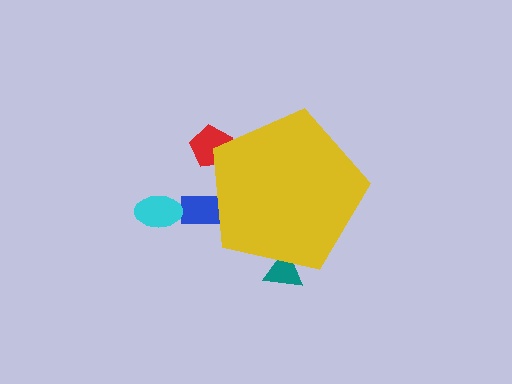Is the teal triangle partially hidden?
Yes, the teal triangle is partially hidden behind the yellow pentagon.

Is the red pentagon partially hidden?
Yes, the red pentagon is partially hidden behind the yellow pentagon.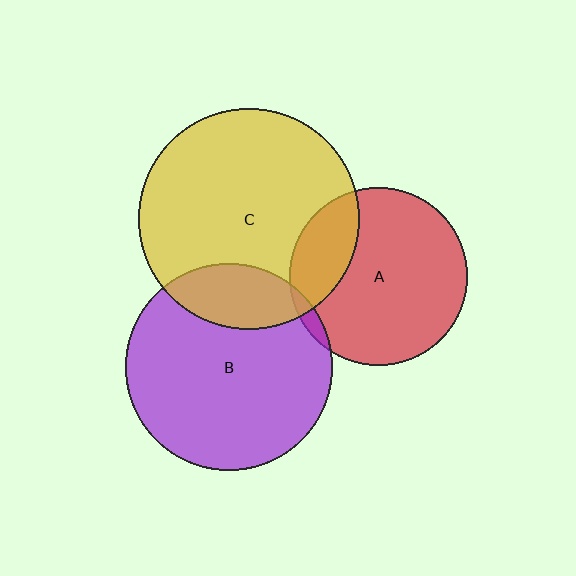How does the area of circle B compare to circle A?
Approximately 1.3 times.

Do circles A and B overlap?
Yes.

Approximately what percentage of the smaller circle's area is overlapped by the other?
Approximately 5%.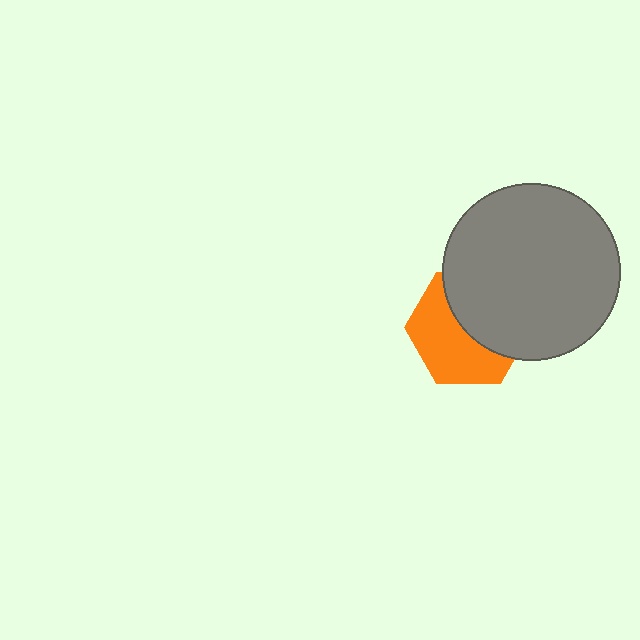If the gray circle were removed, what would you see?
You would see the complete orange hexagon.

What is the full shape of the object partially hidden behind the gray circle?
The partially hidden object is an orange hexagon.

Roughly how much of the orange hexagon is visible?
About half of it is visible (roughly 52%).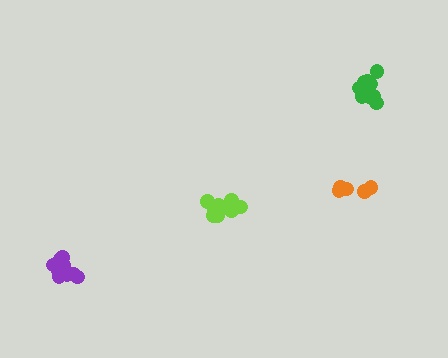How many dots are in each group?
Group 1: 9 dots, Group 2: 10 dots, Group 3: 5 dots, Group 4: 9 dots (33 total).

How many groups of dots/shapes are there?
There are 4 groups.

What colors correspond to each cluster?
The clusters are colored: lime, green, orange, purple.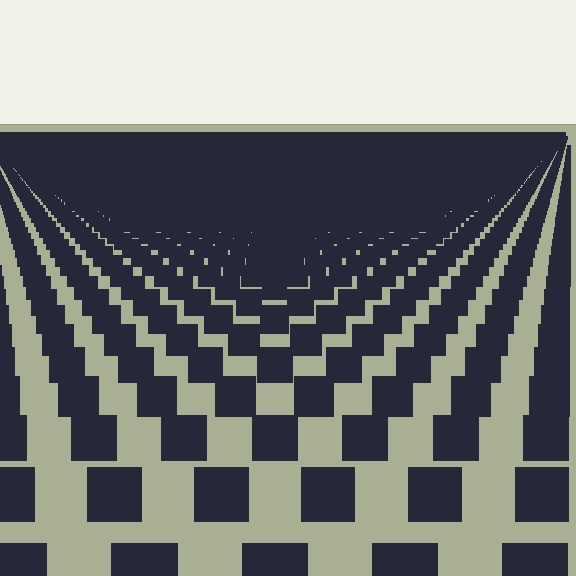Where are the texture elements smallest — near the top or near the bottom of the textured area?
Near the top.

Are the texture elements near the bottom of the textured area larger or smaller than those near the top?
Larger. Near the bottom, elements are closer to the viewer and appear at a bigger on-screen size.